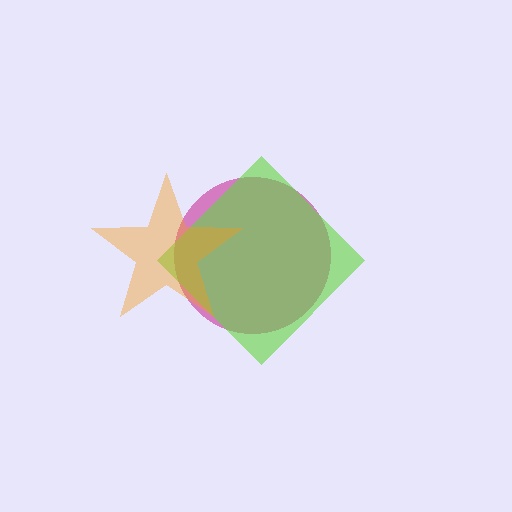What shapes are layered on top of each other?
The layered shapes are: a magenta circle, a lime diamond, an orange star.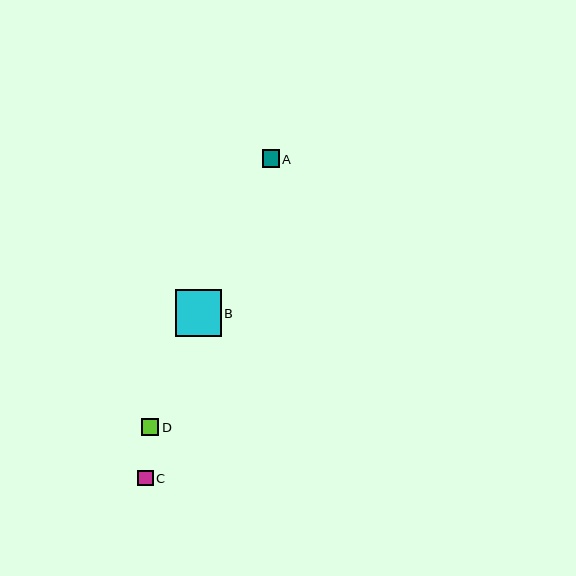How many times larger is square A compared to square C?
Square A is approximately 1.1 times the size of square C.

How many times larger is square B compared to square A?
Square B is approximately 2.7 times the size of square A.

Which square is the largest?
Square B is the largest with a size of approximately 46 pixels.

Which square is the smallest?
Square C is the smallest with a size of approximately 15 pixels.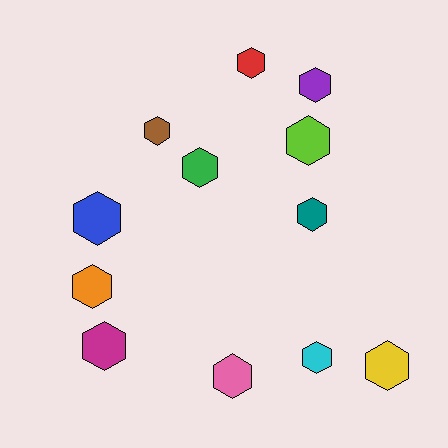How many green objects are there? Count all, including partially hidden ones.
There is 1 green object.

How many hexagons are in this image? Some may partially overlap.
There are 12 hexagons.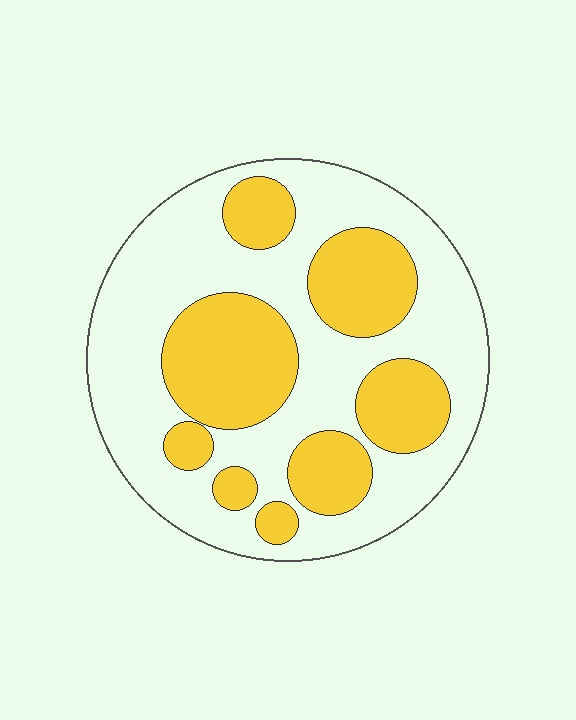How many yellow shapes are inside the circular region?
8.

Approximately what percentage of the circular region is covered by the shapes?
Approximately 35%.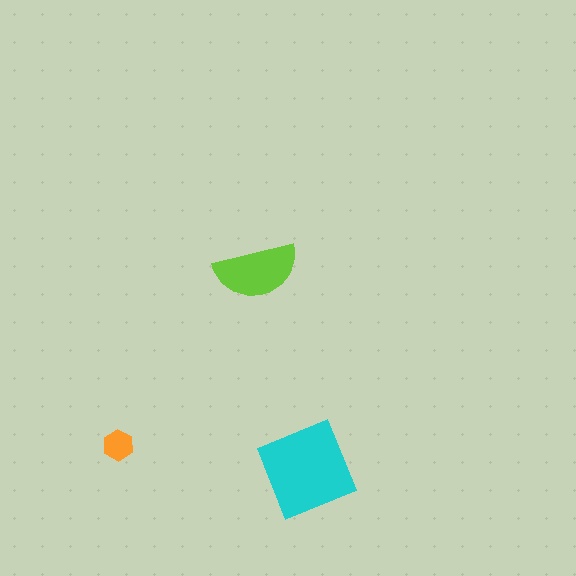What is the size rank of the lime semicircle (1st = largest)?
2nd.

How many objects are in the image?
There are 3 objects in the image.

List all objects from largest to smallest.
The cyan diamond, the lime semicircle, the orange hexagon.